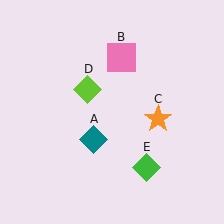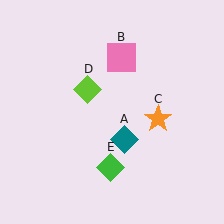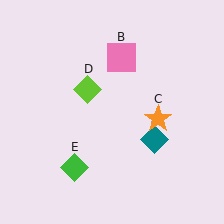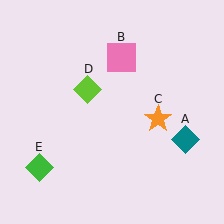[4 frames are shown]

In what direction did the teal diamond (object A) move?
The teal diamond (object A) moved right.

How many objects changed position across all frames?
2 objects changed position: teal diamond (object A), green diamond (object E).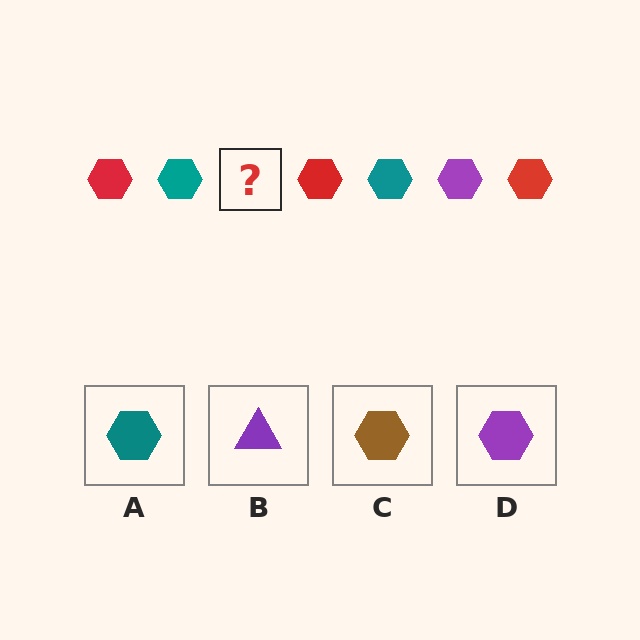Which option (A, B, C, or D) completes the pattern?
D.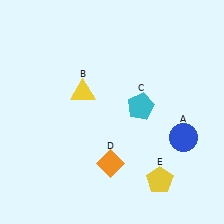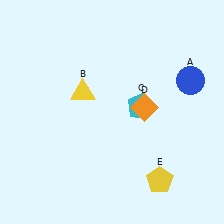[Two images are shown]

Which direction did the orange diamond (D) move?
The orange diamond (D) moved up.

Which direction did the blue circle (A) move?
The blue circle (A) moved up.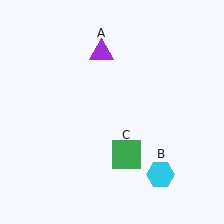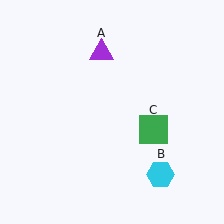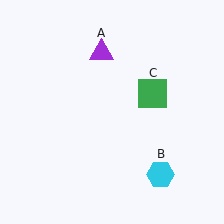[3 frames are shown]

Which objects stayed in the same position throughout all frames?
Purple triangle (object A) and cyan hexagon (object B) remained stationary.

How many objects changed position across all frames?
1 object changed position: green square (object C).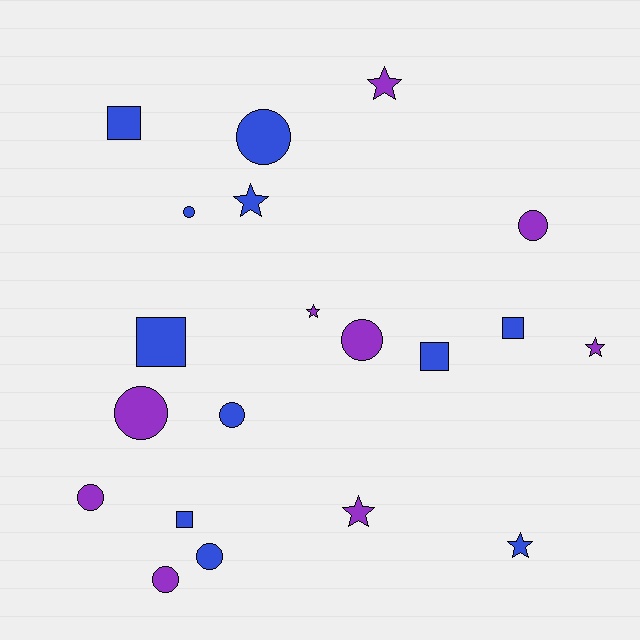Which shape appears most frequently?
Circle, with 9 objects.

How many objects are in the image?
There are 20 objects.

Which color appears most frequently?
Blue, with 11 objects.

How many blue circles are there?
There are 4 blue circles.